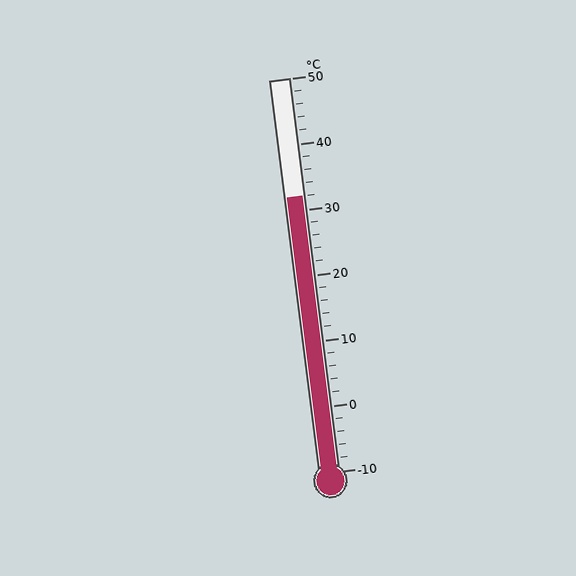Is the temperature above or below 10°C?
The temperature is above 10°C.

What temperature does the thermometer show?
The thermometer shows approximately 32°C.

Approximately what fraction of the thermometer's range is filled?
The thermometer is filled to approximately 70% of its range.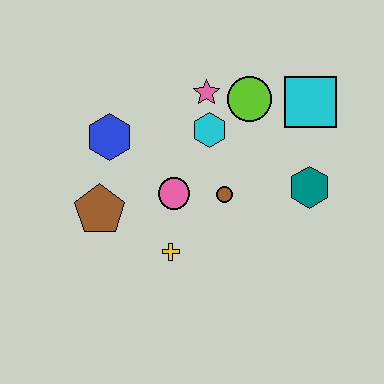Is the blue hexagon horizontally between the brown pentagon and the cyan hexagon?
Yes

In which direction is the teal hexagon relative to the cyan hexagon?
The teal hexagon is to the right of the cyan hexagon.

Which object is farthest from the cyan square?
The brown pentagon is farthest from the cyan square.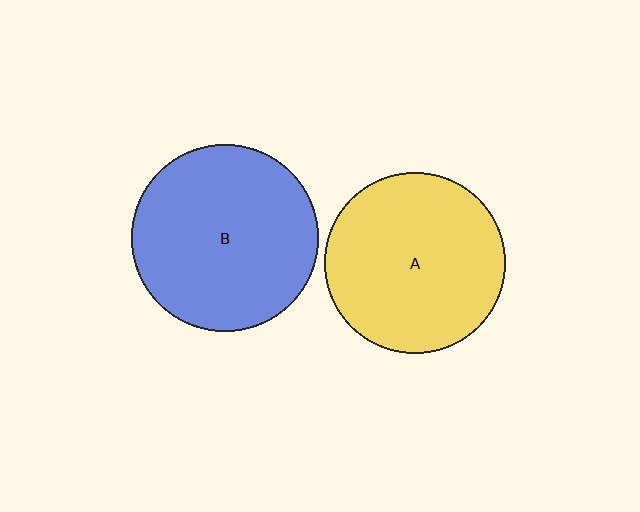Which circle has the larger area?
Circle B (blue).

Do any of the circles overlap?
No, none of the circles overlap.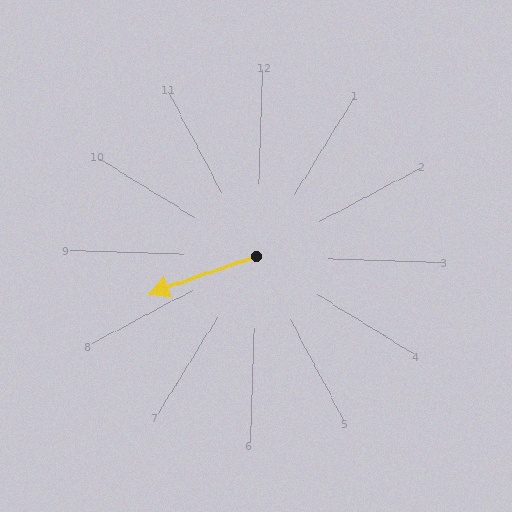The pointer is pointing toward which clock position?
Roughly 8 o'clock.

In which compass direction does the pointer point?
West.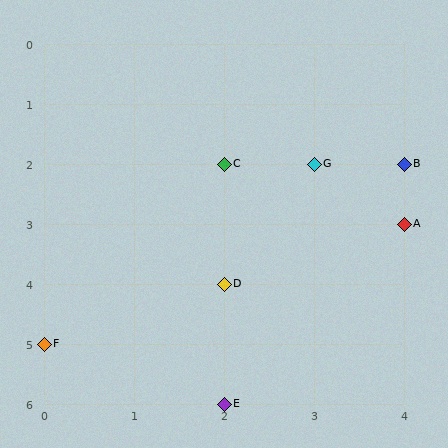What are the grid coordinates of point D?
Point D is at grid coordinates (2, 4).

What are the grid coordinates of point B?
Point B is at grid coordinates (4, 2).